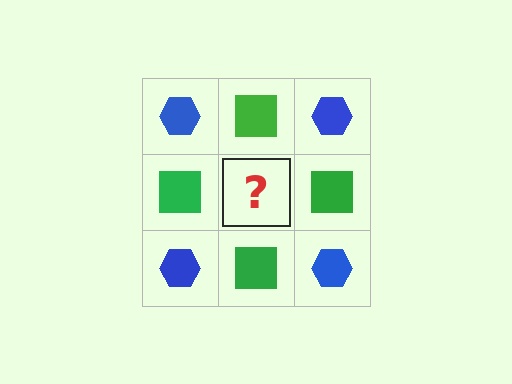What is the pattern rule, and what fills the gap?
The rule is that it alternates blue hexagon and green square in a checkerboard pattern. The gap should be filled with a blue hexagon.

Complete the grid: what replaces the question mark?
The question mark should be replaced with a blue hexagon.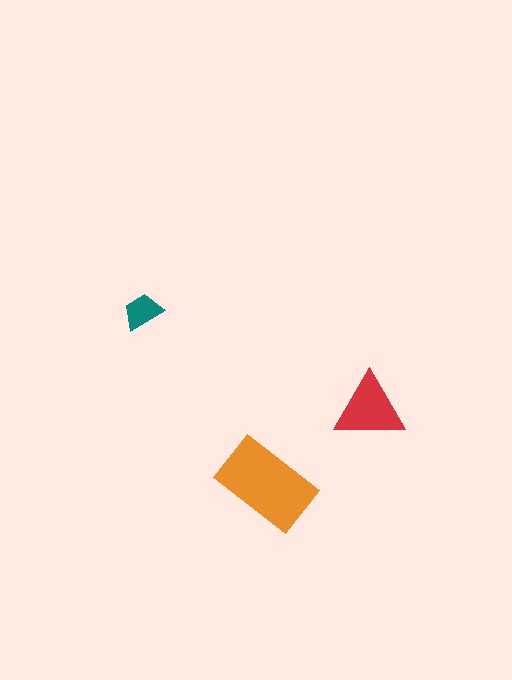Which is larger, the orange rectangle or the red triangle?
The orange rectangle.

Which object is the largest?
The orange rectangle.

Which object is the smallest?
The teal trapezoid.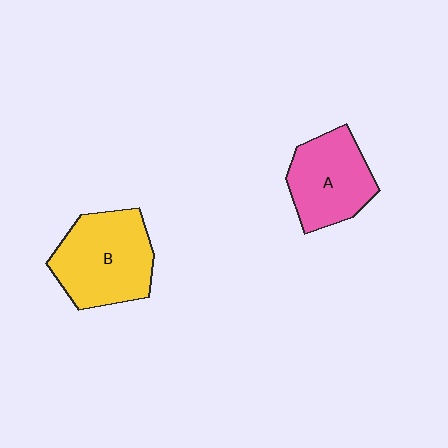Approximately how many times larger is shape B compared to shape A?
Approximately 1.2 times.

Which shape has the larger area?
Shape B (yellow).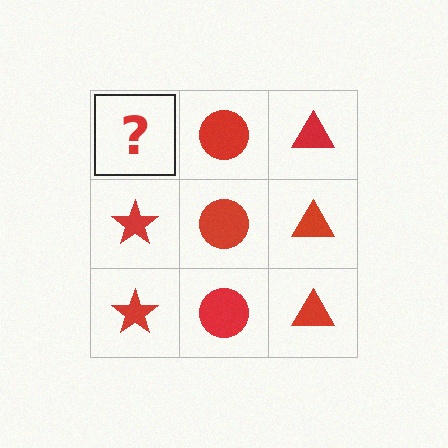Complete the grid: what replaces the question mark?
The question mark should be replaced with a red star.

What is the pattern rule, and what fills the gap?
The rule is that each column has a consistent shape. The gap should be filled with a red star.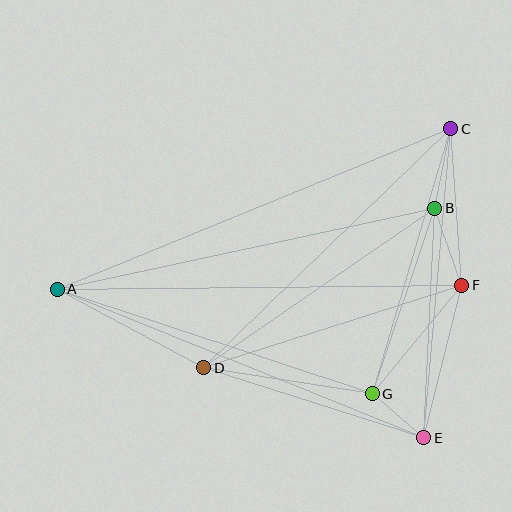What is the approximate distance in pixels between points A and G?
The distance between A and G is approximately 332 pixels.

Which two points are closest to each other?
Points E and G are closest to each other.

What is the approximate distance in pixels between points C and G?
The distance between C and G is approximately 277 pixels.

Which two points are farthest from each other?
Points A and C are farthest from each other.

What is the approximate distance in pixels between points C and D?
The distance between C and D is approximately 344 pixels.